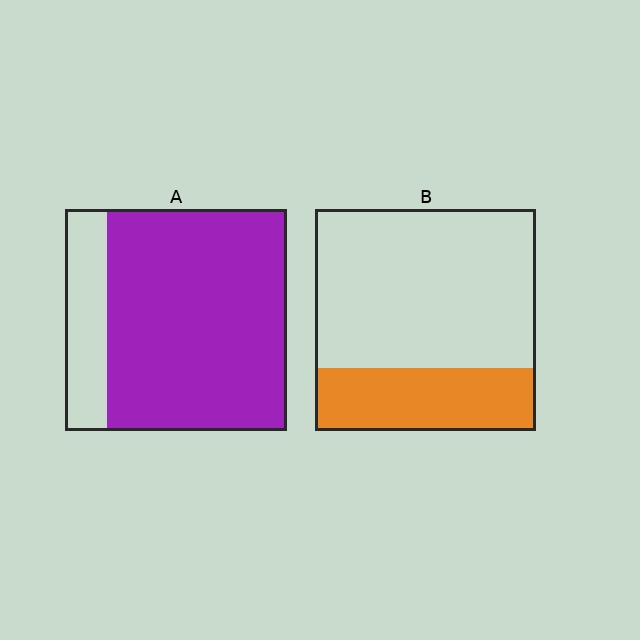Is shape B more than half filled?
No.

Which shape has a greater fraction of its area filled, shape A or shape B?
Shape A.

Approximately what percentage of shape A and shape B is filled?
A is approximately 80% and B is approximately 30%.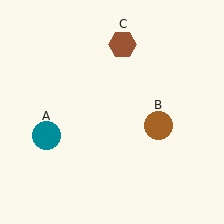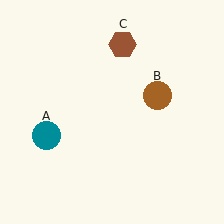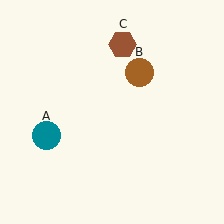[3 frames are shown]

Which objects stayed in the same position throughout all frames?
Teal circle (object A) and brown hexagon (object C) remained stationary.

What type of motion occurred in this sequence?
The brown circle (object B) rotated counterclockwise around the center of the scene.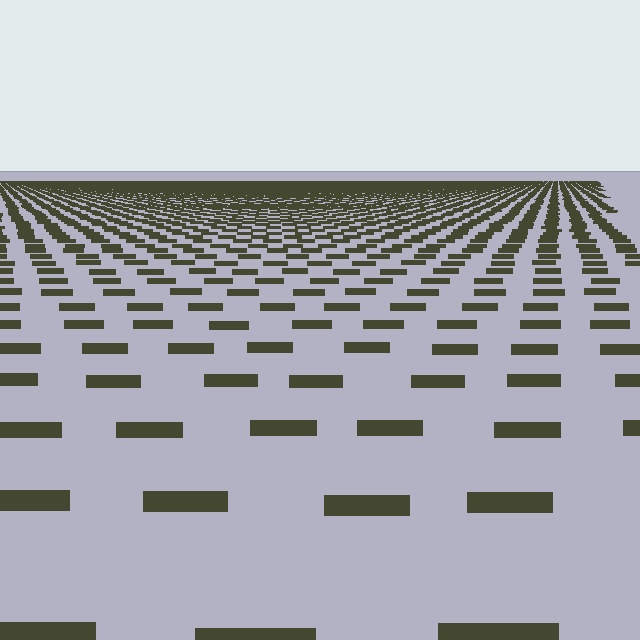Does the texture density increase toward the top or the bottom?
Density increases toward the top.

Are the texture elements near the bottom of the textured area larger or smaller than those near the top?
Larger. Near the bottom, elements are closer to the viewer and appear at a bigger on-screen size.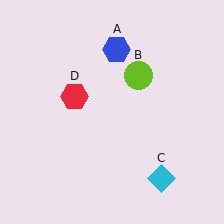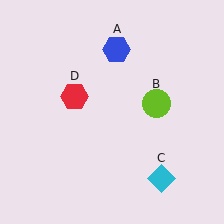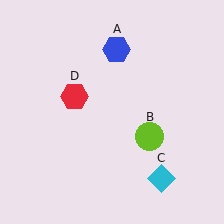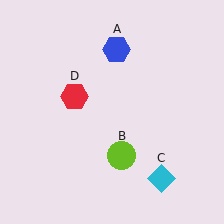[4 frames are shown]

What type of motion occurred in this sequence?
The lime circle (object B) rotated clockwise around the center of the scene.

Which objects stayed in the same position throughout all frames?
Blue hexagon (object A) and cyan diamond (object C) and red hexagon (object D) remained stationary.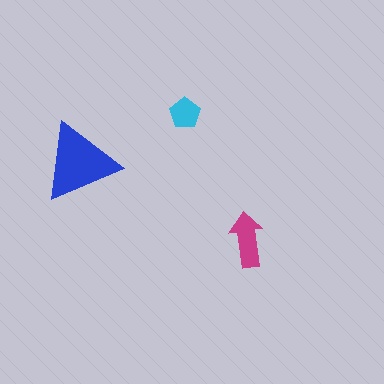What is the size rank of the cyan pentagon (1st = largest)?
3rd.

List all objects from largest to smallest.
The blue triangle, the magenta arrow, the cyan pentagon.